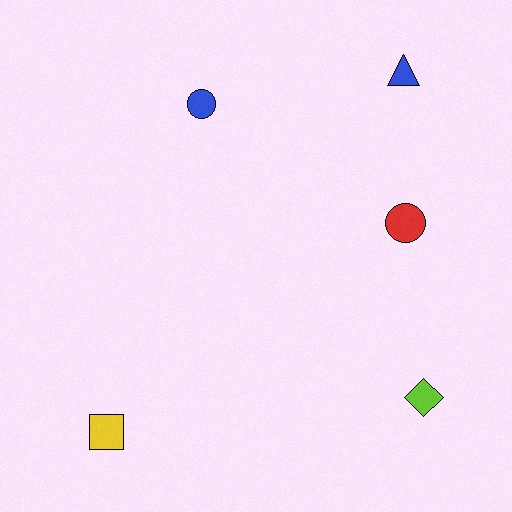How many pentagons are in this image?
There are no pentagons.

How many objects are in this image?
There are 5 objects.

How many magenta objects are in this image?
There are no magenta objects.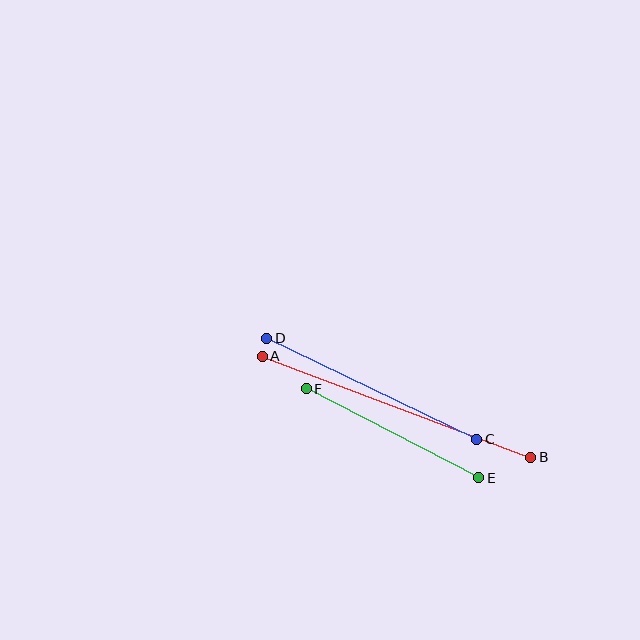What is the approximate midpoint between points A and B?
The midpoint is at approximately (397, 407) pixels.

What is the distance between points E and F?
The distance is approximately 194 pixels.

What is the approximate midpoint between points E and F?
The midpoint is at approximately (392, 433) pixels.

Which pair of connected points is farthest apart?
Points A and B are farthest apart.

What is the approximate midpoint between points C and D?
The midpoint is at approximately (372, 389) pixels.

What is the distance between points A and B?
The distance is approximately 287 pixels.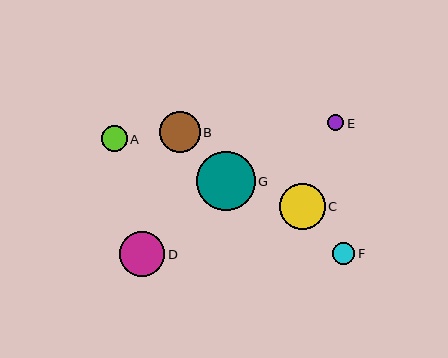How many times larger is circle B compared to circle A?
Circle B is approximately 1.6 times the size of circle A.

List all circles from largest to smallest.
From largest to smallest: G, C, D, B, A, F, E.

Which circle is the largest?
Circle G is the largest with a size of approximately 59 pixels.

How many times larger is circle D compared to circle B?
Circle D is approximately 1.1 times the size of circle B.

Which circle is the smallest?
Circle E is the smallest with a size of approximately 16 pixels.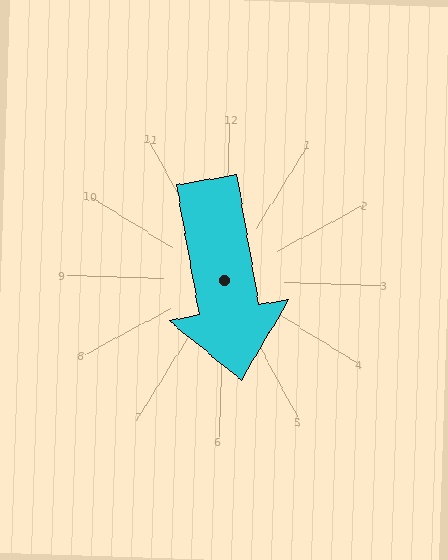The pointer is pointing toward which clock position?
Roughly 6 o'clock.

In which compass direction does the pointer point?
South.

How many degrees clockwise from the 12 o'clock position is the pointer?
Approximately 168 degrees.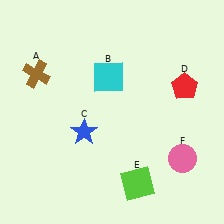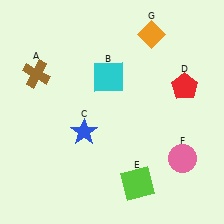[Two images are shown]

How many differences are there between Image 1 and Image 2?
There is 1 difference between the two images.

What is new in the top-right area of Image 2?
An orange diamond (G) was added in the top-right area of Image 2.